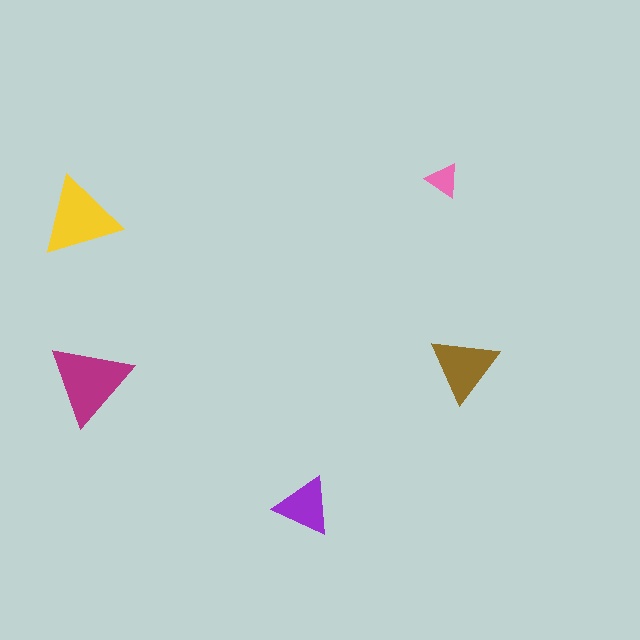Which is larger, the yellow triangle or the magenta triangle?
The magenta one.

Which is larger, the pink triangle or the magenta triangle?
The magenta one.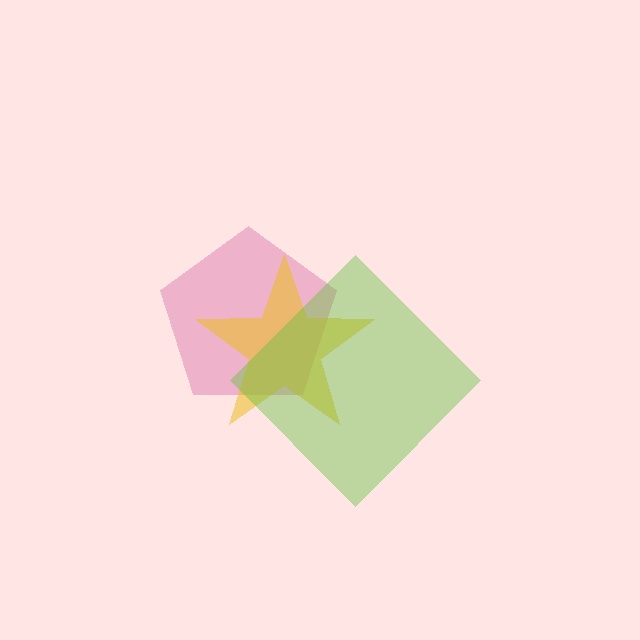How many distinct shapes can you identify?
There are 3 distinct shapes: a pink pentagon, a yellow star, a lime diamond.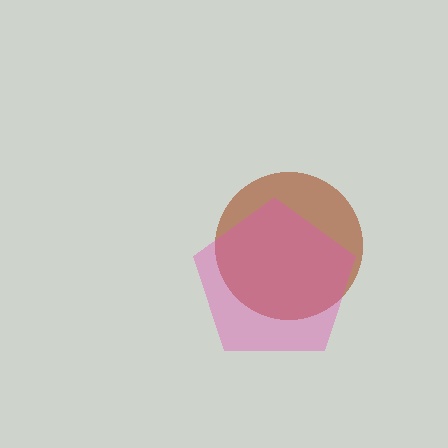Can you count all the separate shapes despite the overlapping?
Yes, there are 2 separate shapes.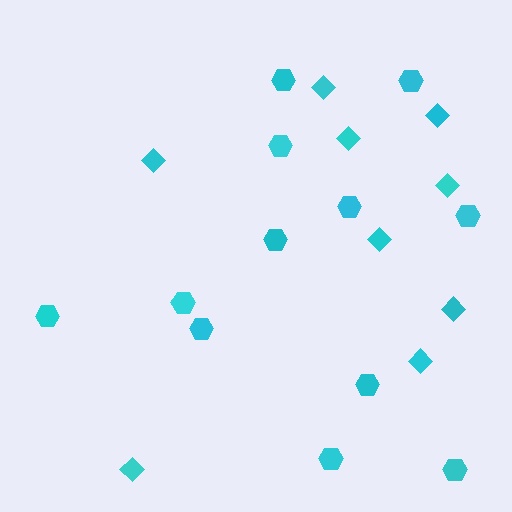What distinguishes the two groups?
There are 2 groups: one group of diamonds (9) and one group of hexagons (12).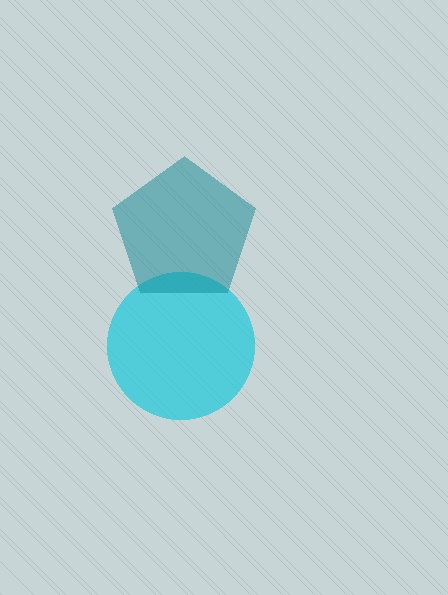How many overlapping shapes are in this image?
There are 2 overlapping shapes in the image.